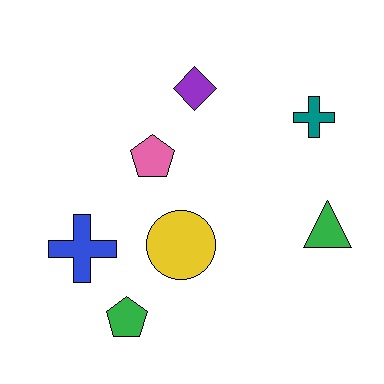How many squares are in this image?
There are no squares.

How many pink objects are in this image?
There is 1 pink object.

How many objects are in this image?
There are 7 objects.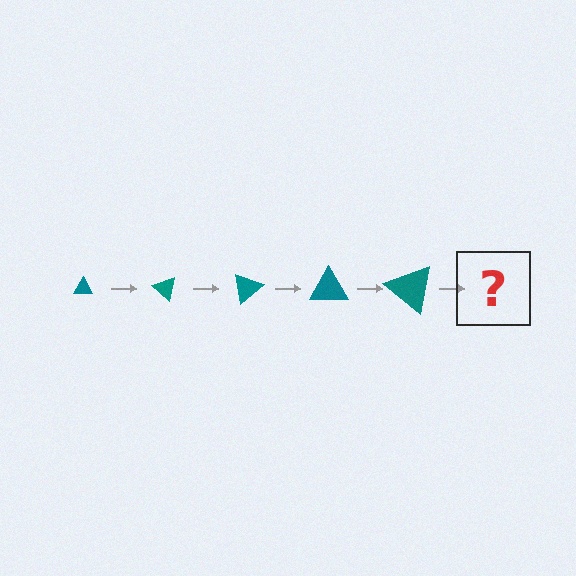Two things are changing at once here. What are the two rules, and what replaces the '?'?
The two rules are that the triangle grows larger each step and it rotates 40 degrees each step. The '?' should be a triangle, larger than the previous one and rotated 200 degrees from the start.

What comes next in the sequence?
The next element should be a triangle, larger than the previous one and rotated 200 degrees from the start.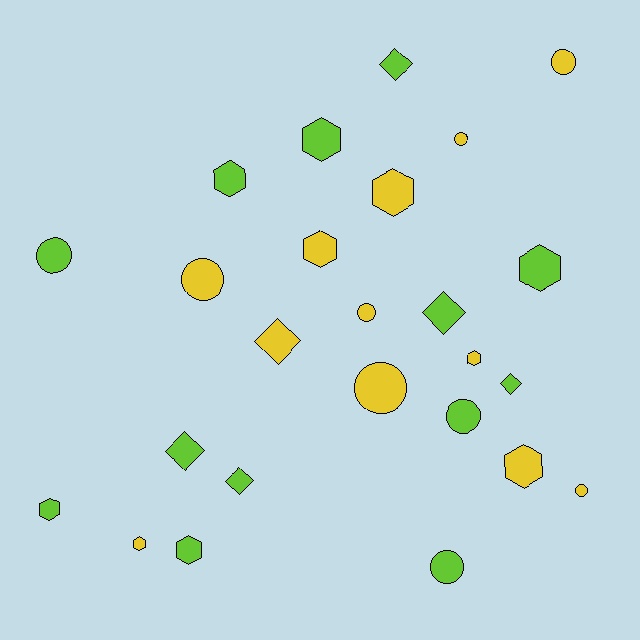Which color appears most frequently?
Lime, with 13 objects.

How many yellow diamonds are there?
There is 1 yellow diamond.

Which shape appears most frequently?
Hexagon, with 10 objects.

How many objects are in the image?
There are 25 objects.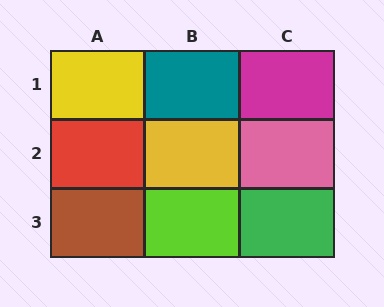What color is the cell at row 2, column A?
Red.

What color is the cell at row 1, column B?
Teal.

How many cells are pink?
1 cell is pink.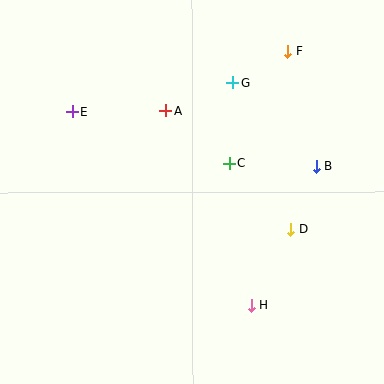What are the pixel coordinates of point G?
Point G is at (232, 83).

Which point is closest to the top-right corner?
Point F is closest to the top-right corner.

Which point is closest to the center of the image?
Point C at (229, 163) is closest to the center.